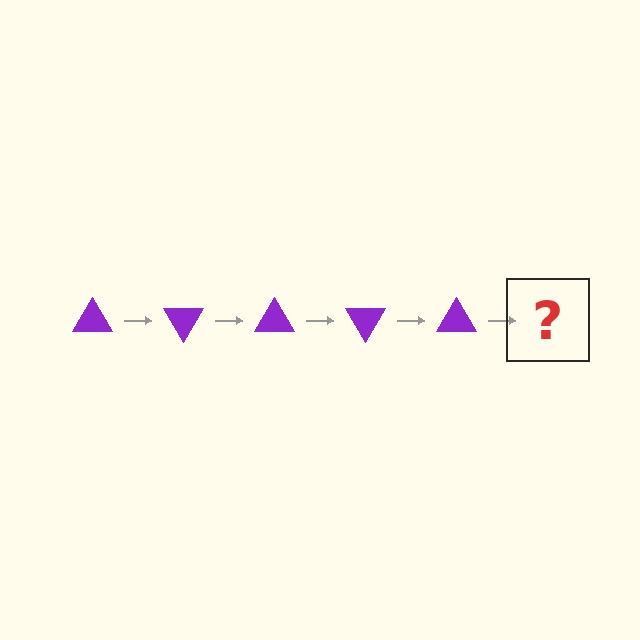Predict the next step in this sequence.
The next step is a purple triangle rotated 300 degrees.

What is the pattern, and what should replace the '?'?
The pattern is that the triangle rotates 60 degrees each step. The '?' should be a purple triangle rotated 300 degrees.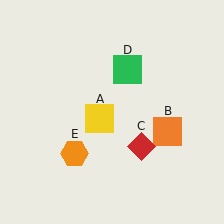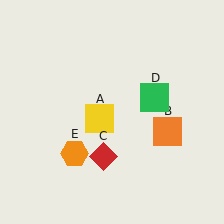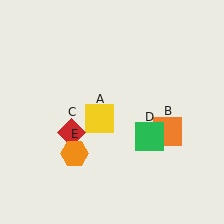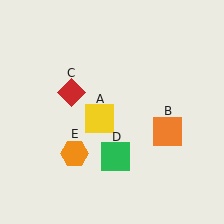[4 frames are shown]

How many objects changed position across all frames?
2 objects changed position: red diamond (object C), green square (object D).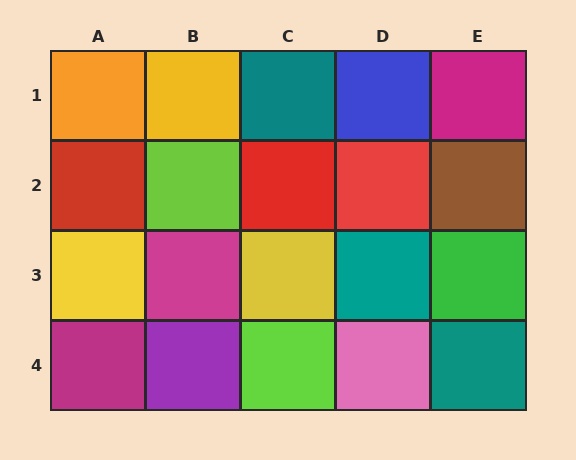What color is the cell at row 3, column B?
Magenta.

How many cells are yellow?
3 cells are yellow.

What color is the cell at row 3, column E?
Green.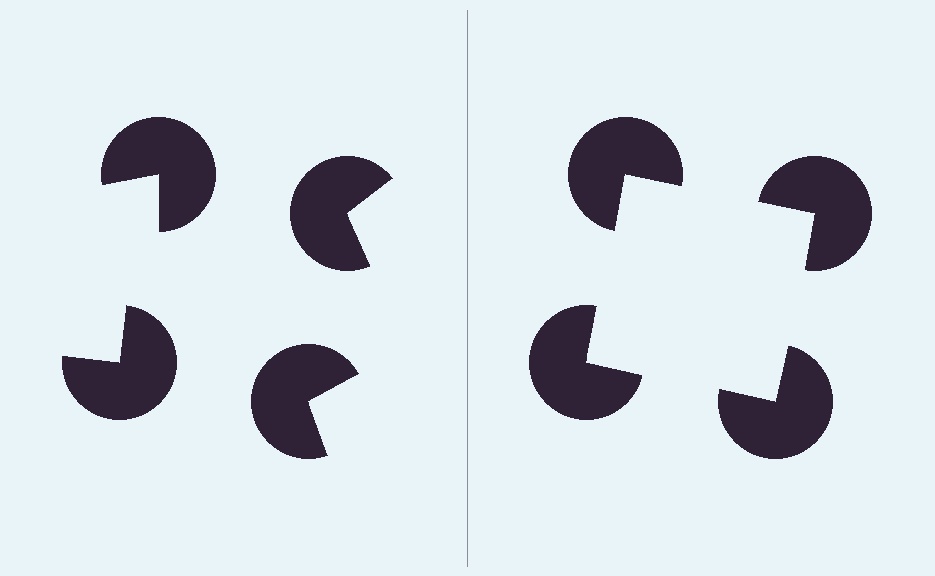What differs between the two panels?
The pac-man discs are positioned identically on both sides; only the wedge orientations differ. On the right they align to a square; on the left they are misaligned.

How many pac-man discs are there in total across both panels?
8 — 4 on each side.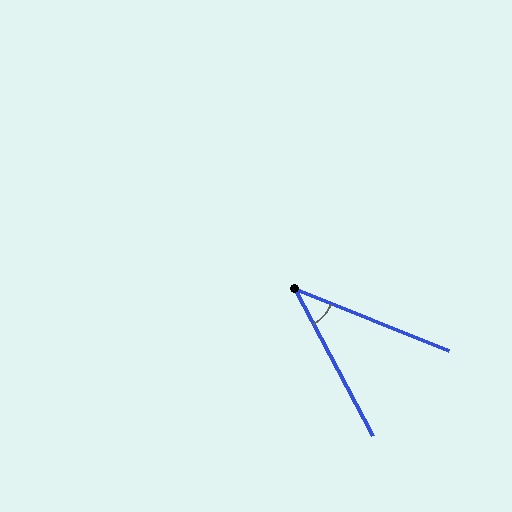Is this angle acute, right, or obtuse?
It is acute.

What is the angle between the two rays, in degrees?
Approximately 40 degrees.